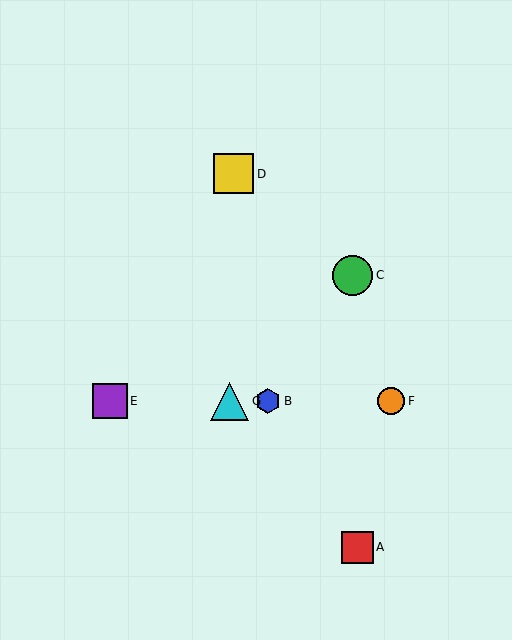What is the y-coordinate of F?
Object F is at y≈401.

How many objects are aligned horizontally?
4 objects (B, E, F, G) are aligned horizontally.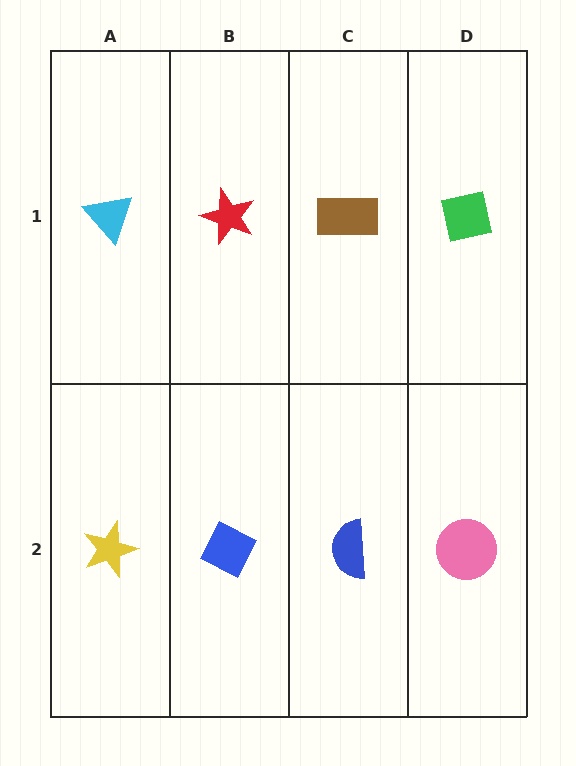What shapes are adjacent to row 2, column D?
A green square (row 1, column D), a blue semicircle (row 2, column C).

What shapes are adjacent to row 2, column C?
A brown rectangle (row 1, column C), a blue diamond (row 2, column B), a pink circle (row 2, column D).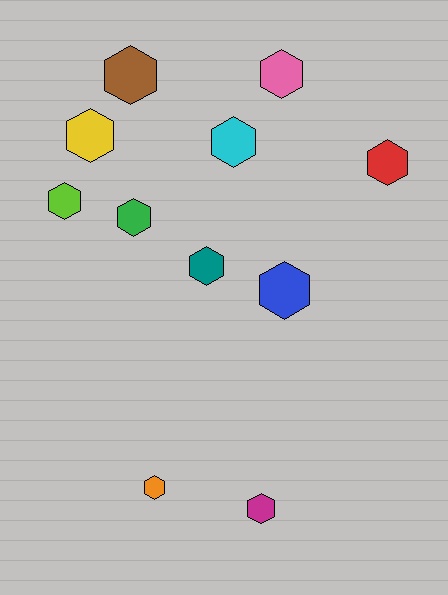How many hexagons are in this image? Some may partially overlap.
There are 11 hexagons.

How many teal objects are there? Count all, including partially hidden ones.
There is 1 teal object.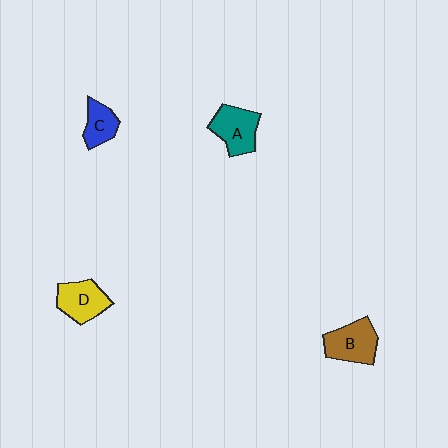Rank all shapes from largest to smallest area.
From largest to smallest: B (brown), A (teal), D (yellow), C (blue).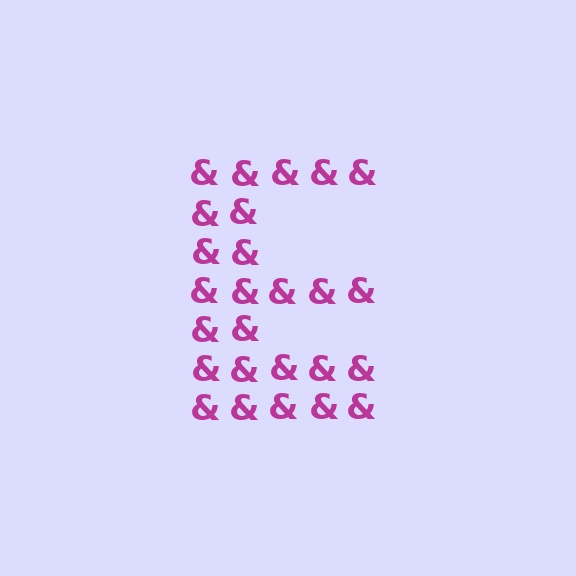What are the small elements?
The small elements are ampersands.